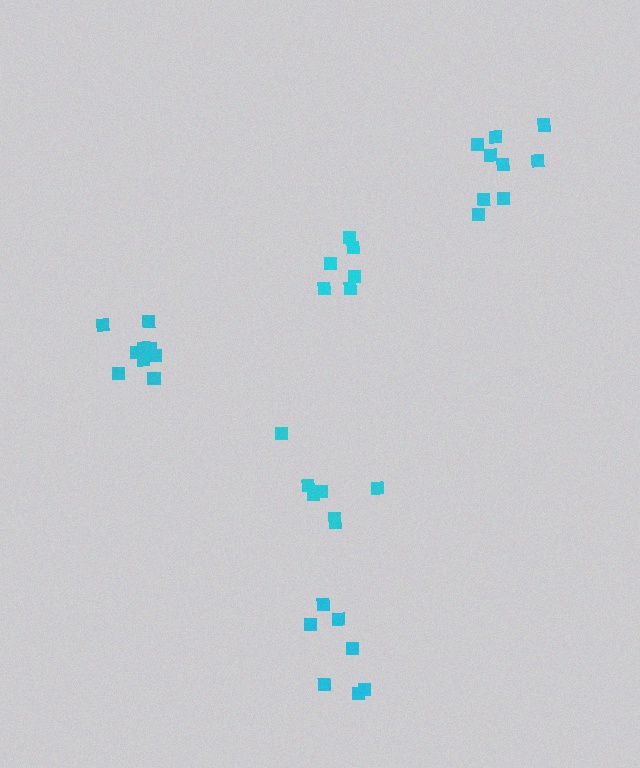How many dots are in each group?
Group 1: 7 dots, Group 2: 9 dots, Group 3: 9 dots, Group 4: 7 dots, Group 5: 6 dots (38 total).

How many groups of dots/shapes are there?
There are 5 groups.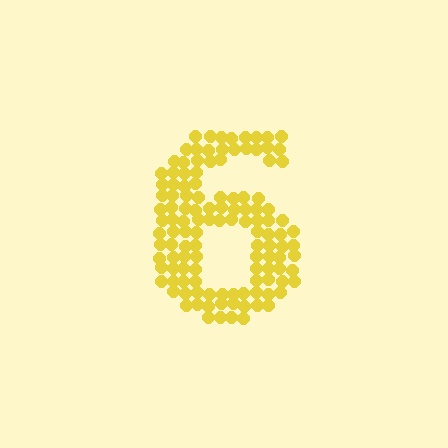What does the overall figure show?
The overall figure shows the digit 6.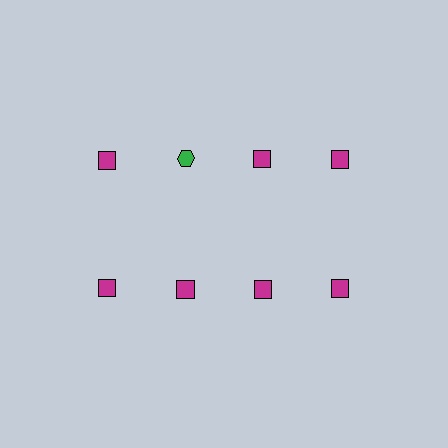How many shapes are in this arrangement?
There are 8 shapes arranged in a grid pattern.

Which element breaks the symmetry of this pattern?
The green hexagon in the top row, second from left column breaks the symmetry. All other shapes are magenta squares.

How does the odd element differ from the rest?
It differs in both color (green instead of magenta) and shape (hexagon instead of square).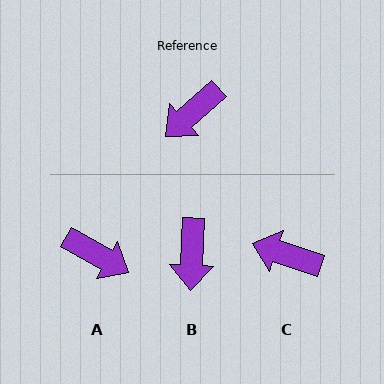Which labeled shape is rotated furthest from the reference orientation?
A, about 108 degrees away.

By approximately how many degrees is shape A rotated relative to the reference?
Approximately 108 degrees counter-clockwise.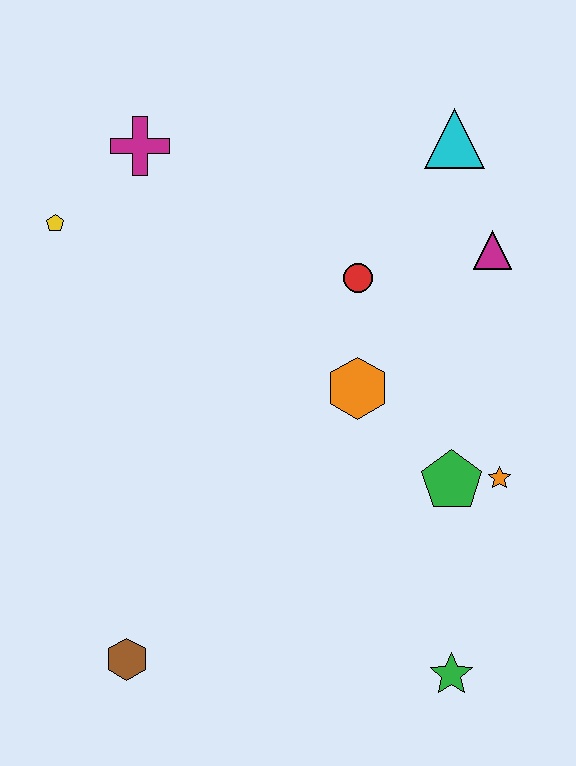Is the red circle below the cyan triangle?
Yes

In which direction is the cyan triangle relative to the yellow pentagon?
The cyan triangle is to the right of the yellow pentagon.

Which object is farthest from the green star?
The magenta cross is farthest from the green star.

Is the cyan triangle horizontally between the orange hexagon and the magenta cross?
No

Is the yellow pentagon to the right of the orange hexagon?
No